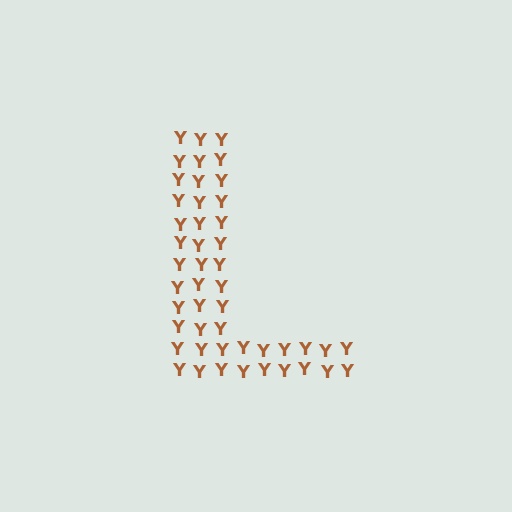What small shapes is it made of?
It is made of small letter Y's.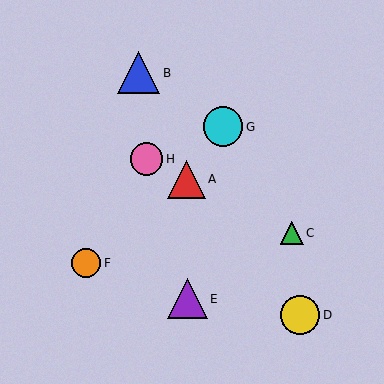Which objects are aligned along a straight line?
Objects A, C, H are aligned along a straight line.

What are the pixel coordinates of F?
Object F is at (86, 263).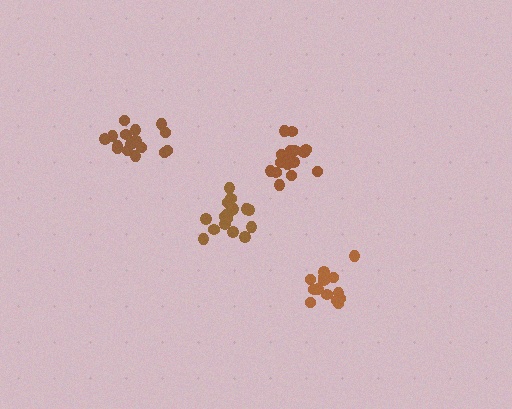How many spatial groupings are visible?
There are 4 spatial groupings.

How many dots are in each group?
Group 1: 17 dots, Group 2: 16 dots, Group 3: 14 dots, Group 4: 17 dots (64 total).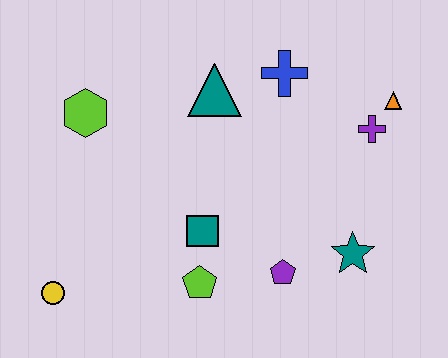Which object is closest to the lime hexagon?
The teal triangle is closest to the lime hexagon.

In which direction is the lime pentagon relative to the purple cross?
The lime pentagon is to the left of the purple cross.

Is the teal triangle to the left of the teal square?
No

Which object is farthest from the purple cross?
The yellow circle is farthest from the purple cross.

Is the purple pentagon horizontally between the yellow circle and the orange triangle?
Yes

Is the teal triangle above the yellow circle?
Yes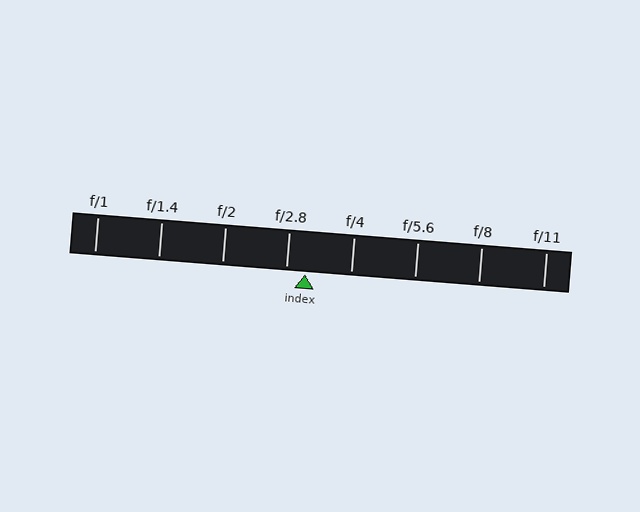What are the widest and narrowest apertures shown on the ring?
The widest aperture shown is f/1 and the narrowest is f/11.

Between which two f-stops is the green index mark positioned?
The index mark is between f/2.8 and f/4.